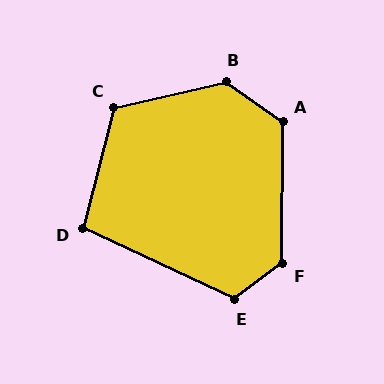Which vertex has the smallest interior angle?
D, at approximately 101 degrees.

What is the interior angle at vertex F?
Approximately 127 degrees (obtuse).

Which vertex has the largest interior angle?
B, at approximately 132 degrees.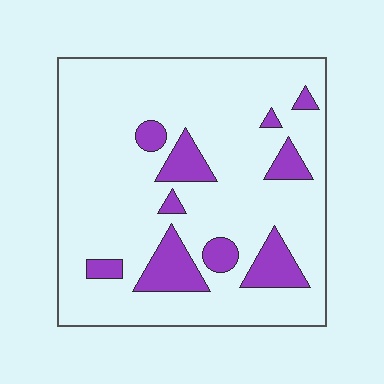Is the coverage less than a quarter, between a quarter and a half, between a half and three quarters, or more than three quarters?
Less than a quarter.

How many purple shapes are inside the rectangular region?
10.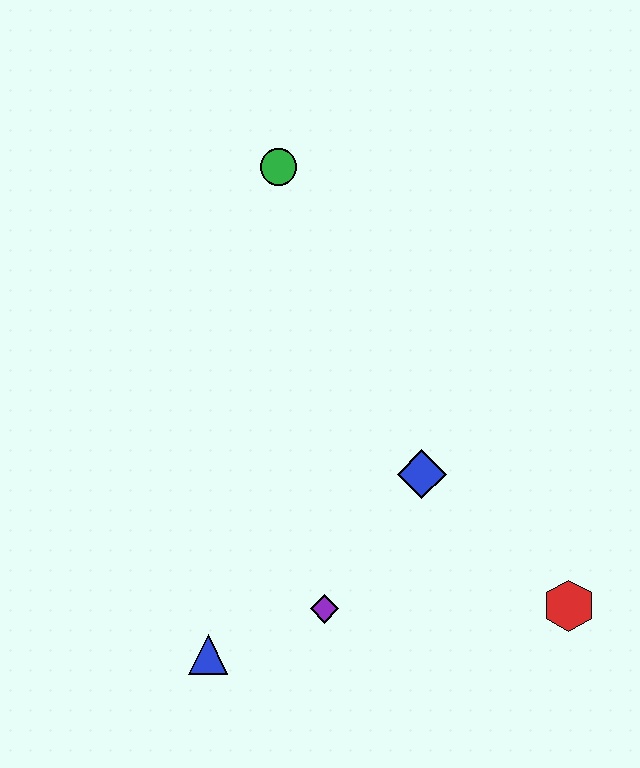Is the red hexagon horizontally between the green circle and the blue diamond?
No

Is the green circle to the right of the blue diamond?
No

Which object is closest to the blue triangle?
The purple diamond is closest to the blue triangle.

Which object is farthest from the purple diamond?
The green circle is farthest from the purple diamond.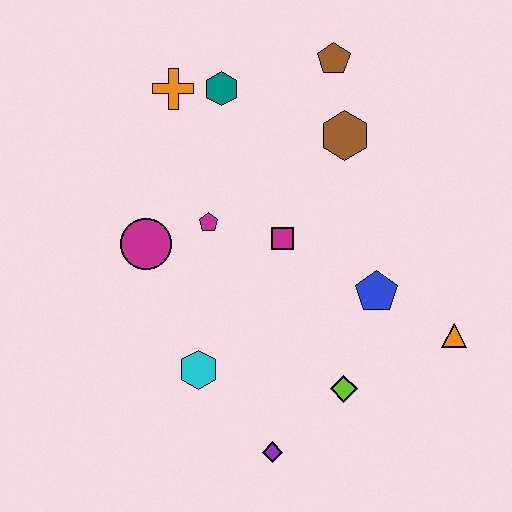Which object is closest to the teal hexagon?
The orange cross is closest to the teal hexagon.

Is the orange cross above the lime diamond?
Yes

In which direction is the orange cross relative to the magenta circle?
The orange cross is above the magenta circle.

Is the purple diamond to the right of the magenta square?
No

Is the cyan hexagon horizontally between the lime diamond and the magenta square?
No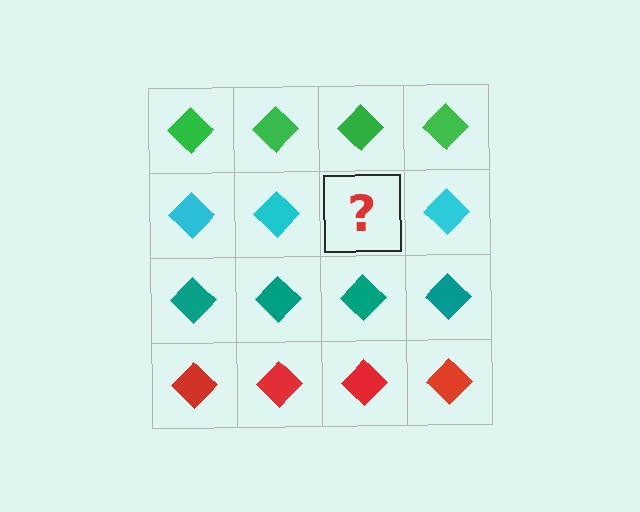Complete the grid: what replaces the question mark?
The question mark should be replaced with a cyan diamond.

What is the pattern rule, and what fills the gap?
The rule is that each row has a consistent color. The gap should be filled with a cyan diamond.